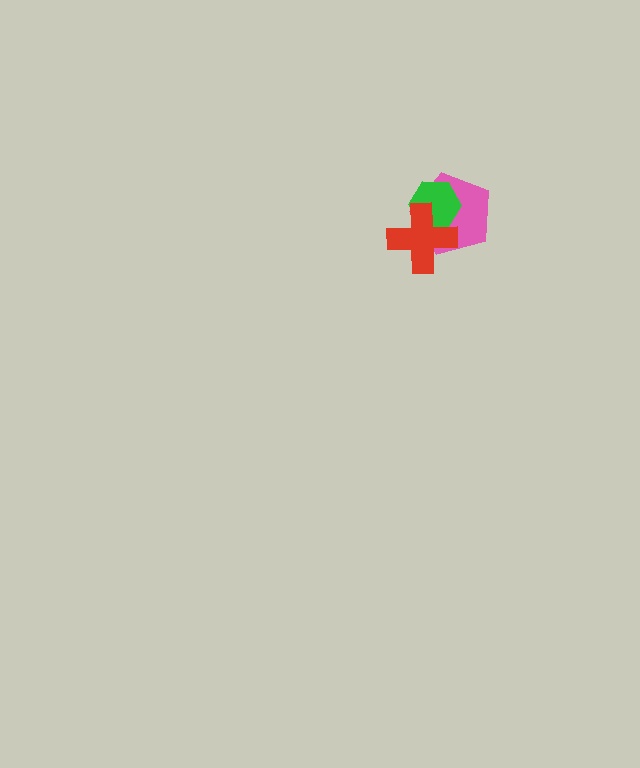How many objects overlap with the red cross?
2 objects overlap with the red cross.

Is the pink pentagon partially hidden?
Yes, it is partially covered by another shape.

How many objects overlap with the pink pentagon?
2 objects overlap with the pink pentagon.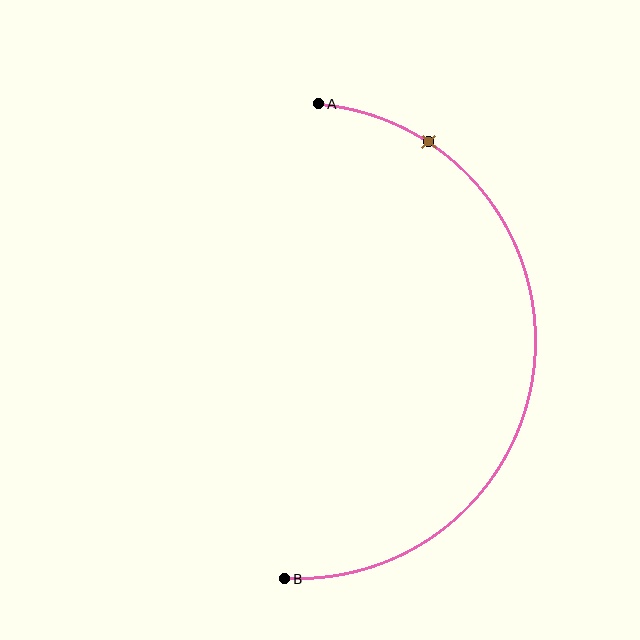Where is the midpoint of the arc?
The arc midpoint is the point on the curve farthest from the straight line joining A and B. It sits to the right of that line.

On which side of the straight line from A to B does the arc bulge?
The arc bulges to the right of the straight line connecting A and B.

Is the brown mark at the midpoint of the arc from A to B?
No. The brown mark lies on the arc but is closer to endpoint A. The arc midpoint would be at the point on the curve equidistant along the arc from both A and B.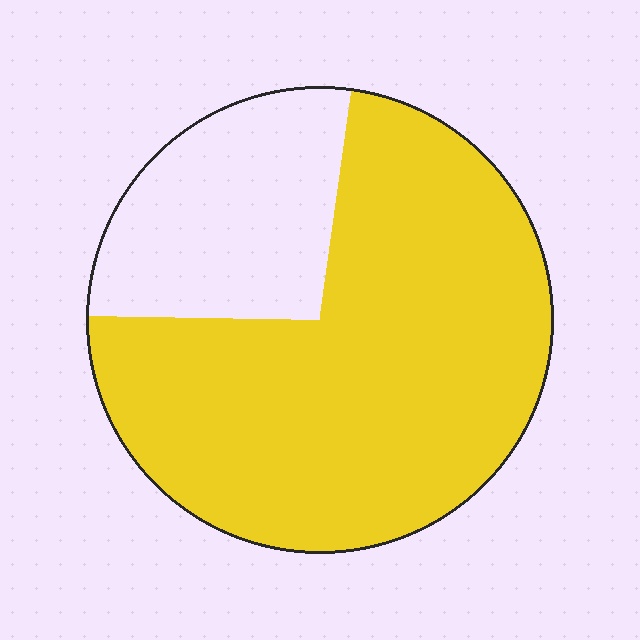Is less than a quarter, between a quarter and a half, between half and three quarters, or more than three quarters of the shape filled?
Between half and three quarters.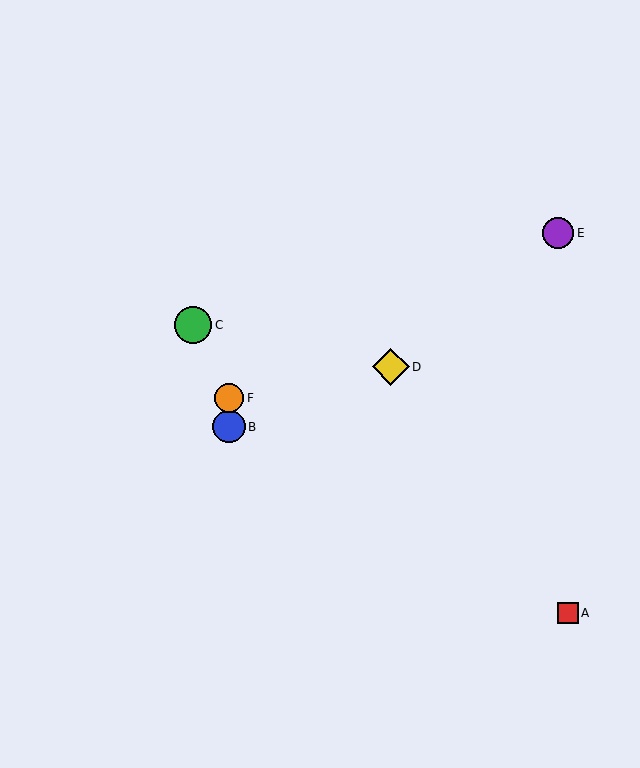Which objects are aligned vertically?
Objects B, F are aligned vertically.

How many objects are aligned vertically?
2 objects (B, F) are aligned vertically.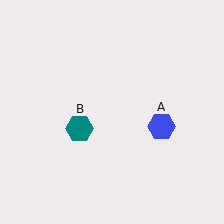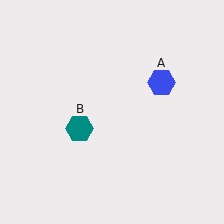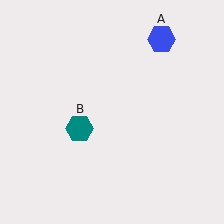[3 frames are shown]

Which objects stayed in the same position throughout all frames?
Teal hexagon (object B) remained stationary.